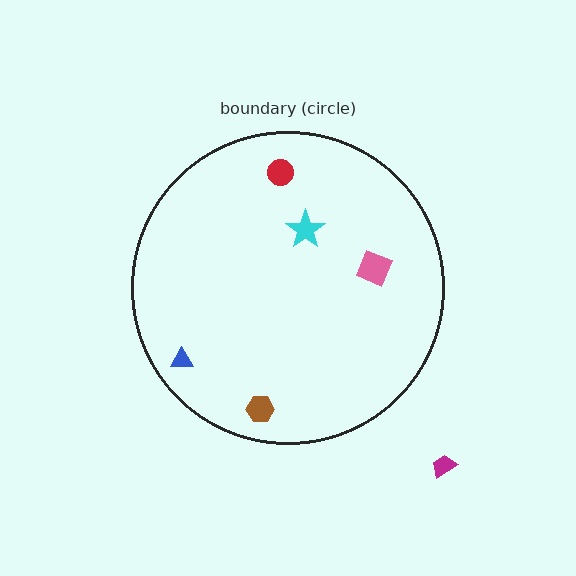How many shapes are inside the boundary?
5 inside, 1 outside.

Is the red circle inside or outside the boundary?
Inside.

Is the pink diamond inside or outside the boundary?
Inside.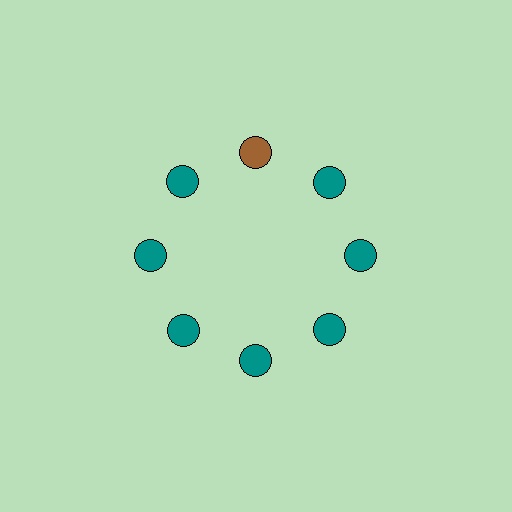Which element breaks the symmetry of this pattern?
The brown circle at roughly the 12 o'clock position breaks the symmetry. All other shapes are teal circles.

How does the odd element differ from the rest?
It has a different color: brown instead of teal.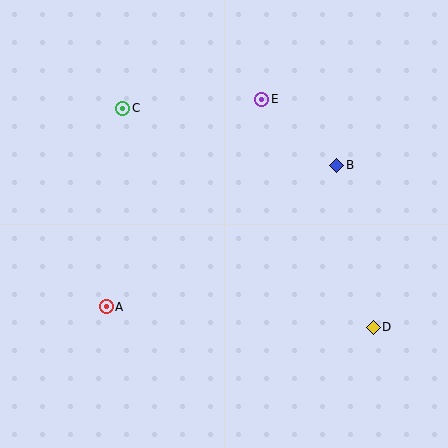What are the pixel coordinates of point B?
Point B is at (337, 165).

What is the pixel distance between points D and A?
The distance between D and A is 268 pixels.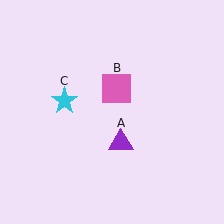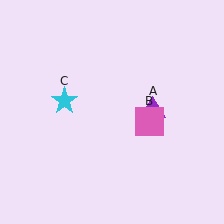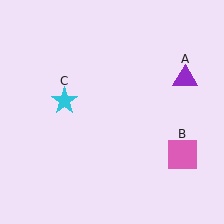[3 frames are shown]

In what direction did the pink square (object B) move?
The pink square (object B) moved down and to the right.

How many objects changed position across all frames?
2 objects changed position: purple triangle (object A), pink square (object B).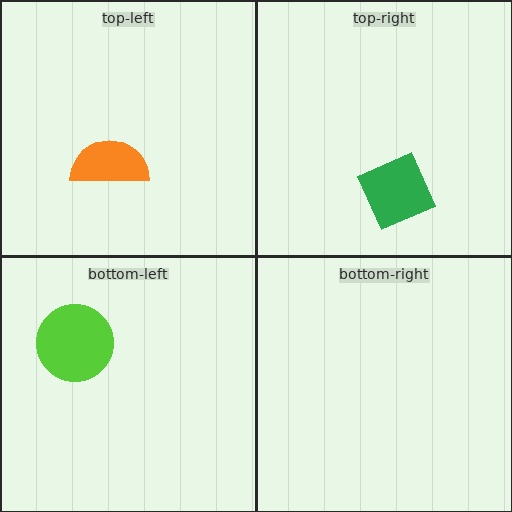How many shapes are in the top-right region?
1.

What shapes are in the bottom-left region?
The lime circle.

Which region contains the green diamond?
The top-right region.